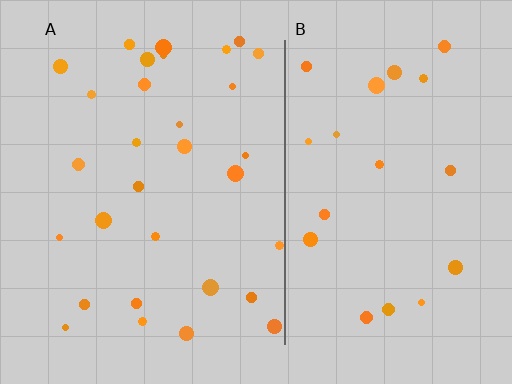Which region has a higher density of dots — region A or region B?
A (the left).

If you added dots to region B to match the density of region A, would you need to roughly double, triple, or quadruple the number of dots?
Approximately double.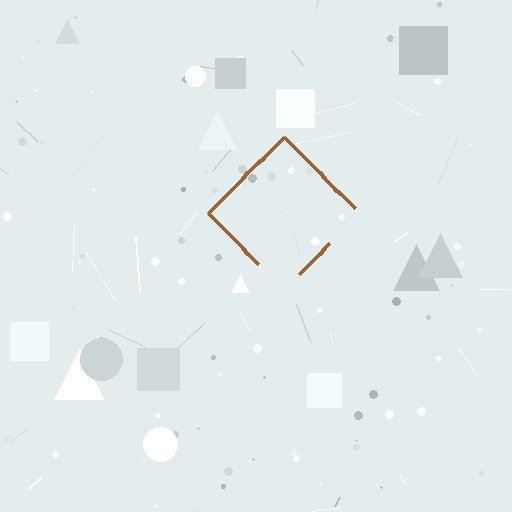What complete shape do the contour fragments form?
The contour fragments form a diamond.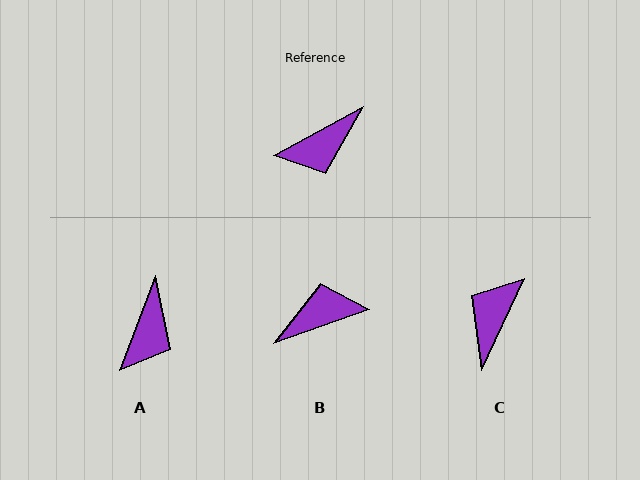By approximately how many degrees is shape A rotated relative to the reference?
Approximately 41 degrees counter-clockwise.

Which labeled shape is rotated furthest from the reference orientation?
B, about 171 degrees away.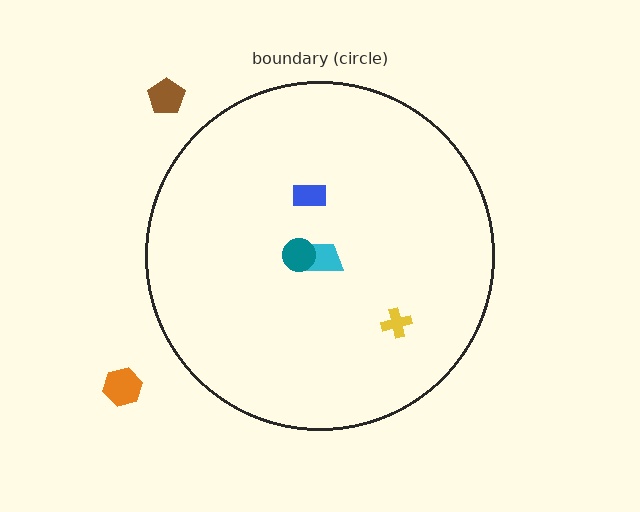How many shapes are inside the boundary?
4 inside, 2 outside.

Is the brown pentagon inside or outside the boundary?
Outside.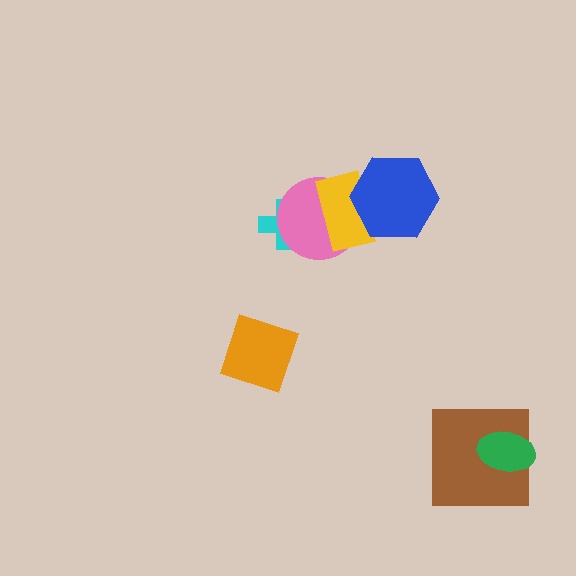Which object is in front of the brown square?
The green ellipse is in front of the brown square.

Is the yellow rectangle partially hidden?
Yes, it is partially covered by another shape.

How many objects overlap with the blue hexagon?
1 object overlaps with the blue hexagon.